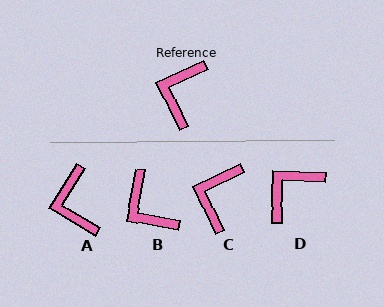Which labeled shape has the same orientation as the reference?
C.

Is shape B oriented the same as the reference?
No, it is off by about 55 degrees.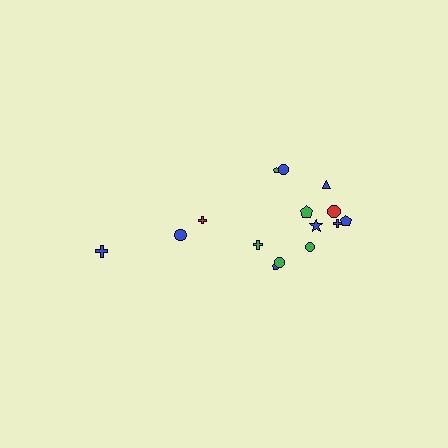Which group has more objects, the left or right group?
The right group.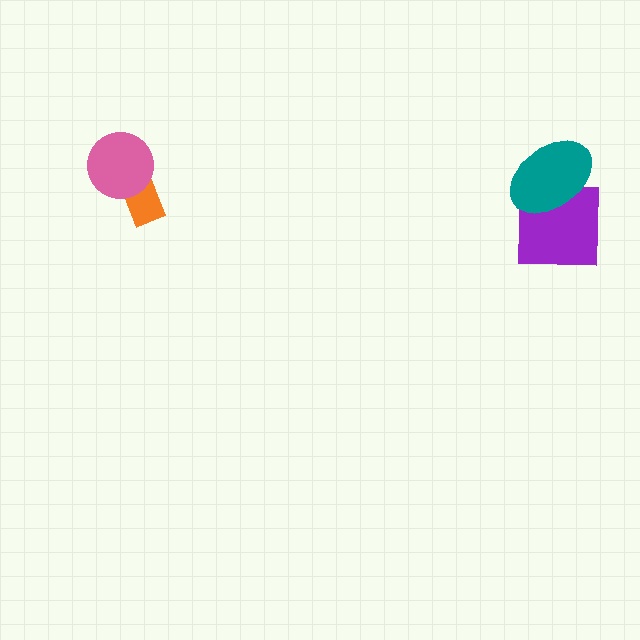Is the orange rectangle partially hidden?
Yes, it is partially covered by another shape.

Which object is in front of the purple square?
The teal ellipse is in front of the purple square.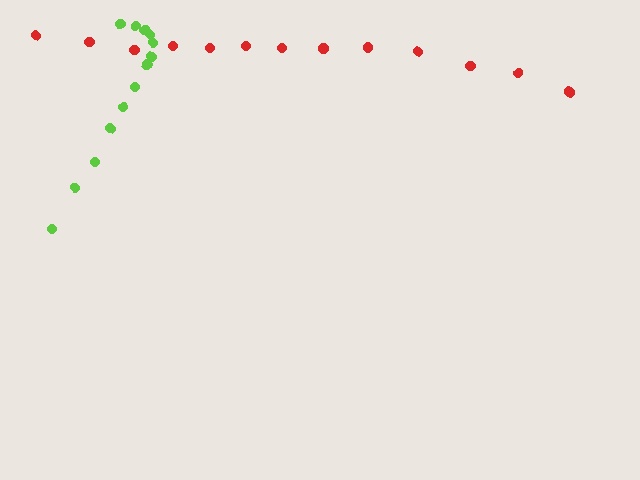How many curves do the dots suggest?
There are 2 distinct paths.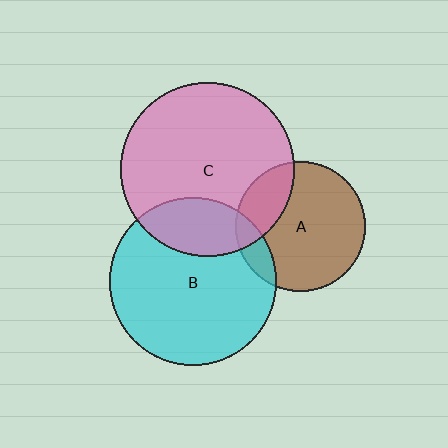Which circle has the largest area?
Circle C (pink).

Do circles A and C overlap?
Yes.